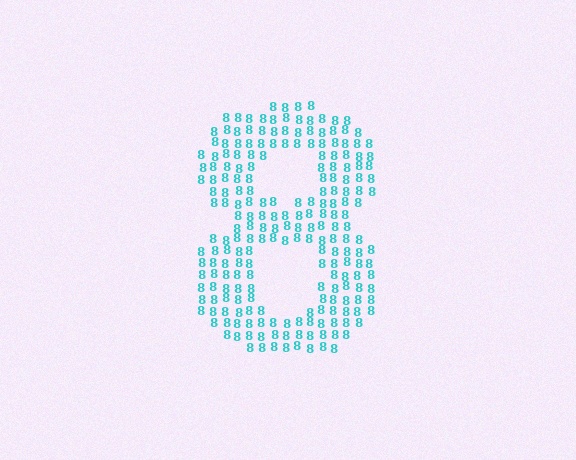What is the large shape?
The large shape is the digit 8.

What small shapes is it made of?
It is made of small digit 8's.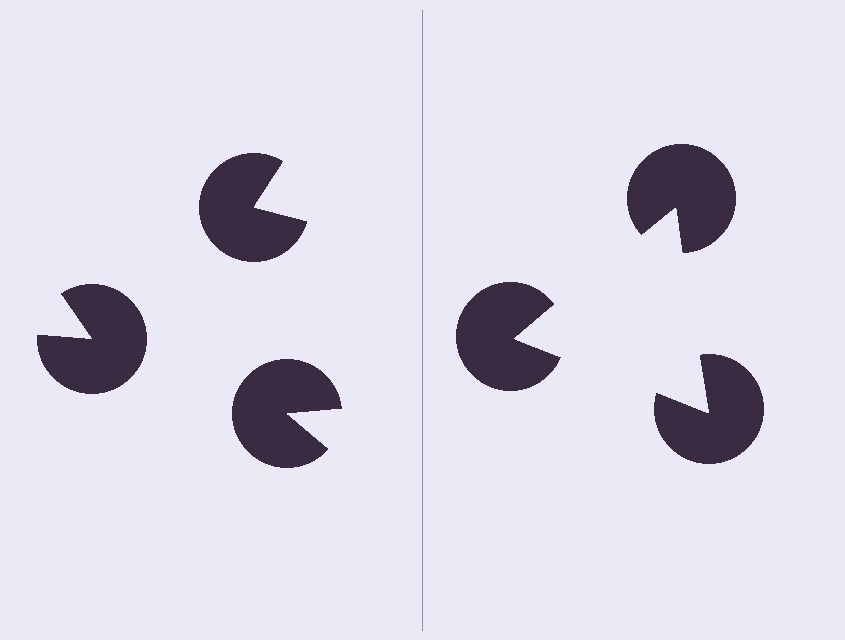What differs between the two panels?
The pac-man discs are positioned identically on both sides; only the wedge orientations differ. On the right they align to a triangle; on the left they are misaligned.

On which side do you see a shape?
An illusory triangle appears on the right side. On the left side the wedge cuts are rotated, so no coherent shape forms.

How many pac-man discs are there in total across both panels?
6 — 3 on each side.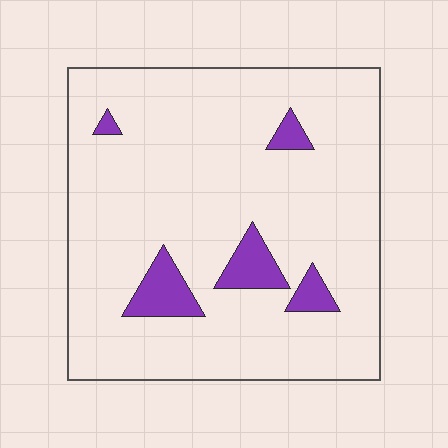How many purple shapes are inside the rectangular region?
5.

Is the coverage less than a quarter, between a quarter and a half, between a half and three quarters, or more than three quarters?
Less than a quarter.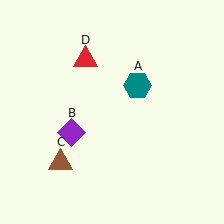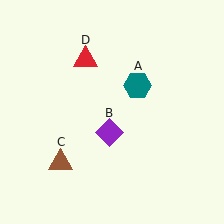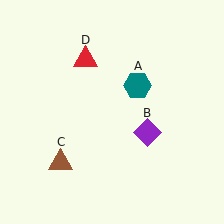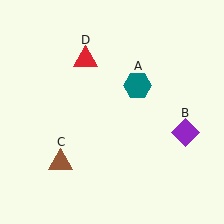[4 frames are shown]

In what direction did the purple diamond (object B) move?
The purple diamond (object B) moved right.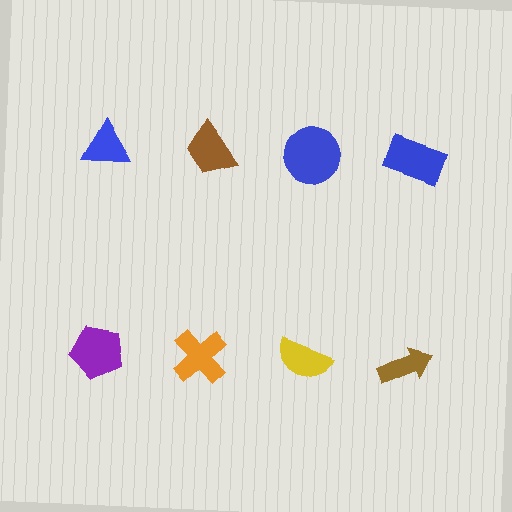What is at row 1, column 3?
A blue circle.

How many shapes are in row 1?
4 shapes.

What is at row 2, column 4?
A brown arrow.